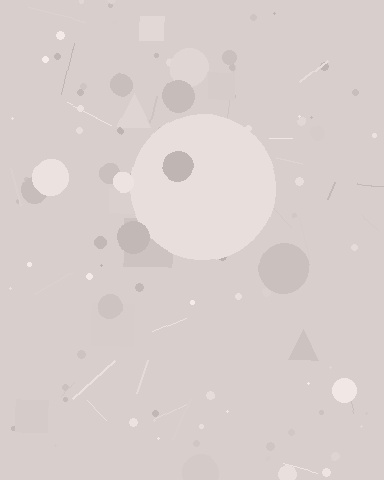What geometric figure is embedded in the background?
A circle is embedded in the background.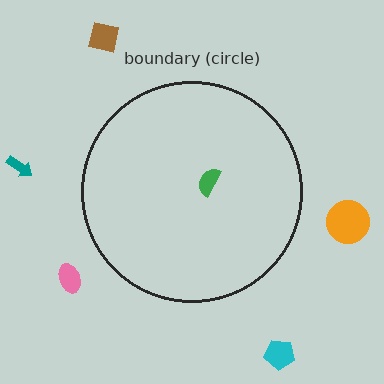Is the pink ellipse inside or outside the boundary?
Outside.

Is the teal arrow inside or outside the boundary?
Outside.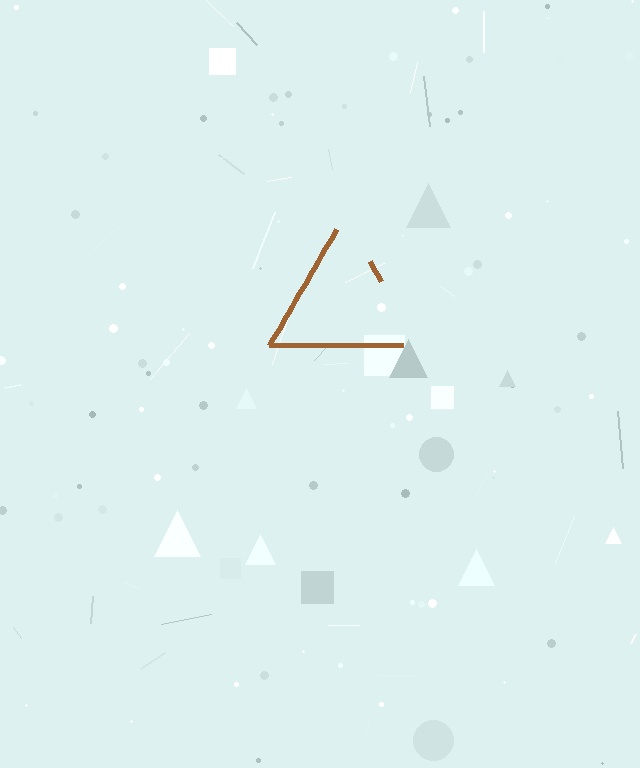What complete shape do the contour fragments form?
The contour fragments form a triangle.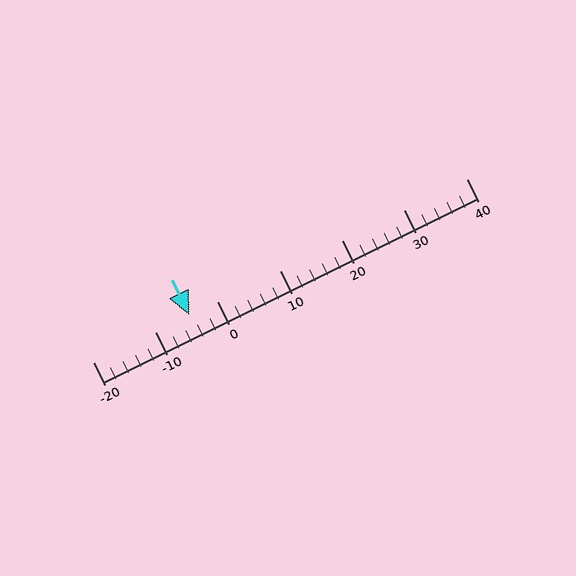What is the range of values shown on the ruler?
The ruler shows values from -20 to 40.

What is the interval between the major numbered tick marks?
The major tick marks are spaced 10 units apart.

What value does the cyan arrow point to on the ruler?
The cyan arrow points to approximately -4.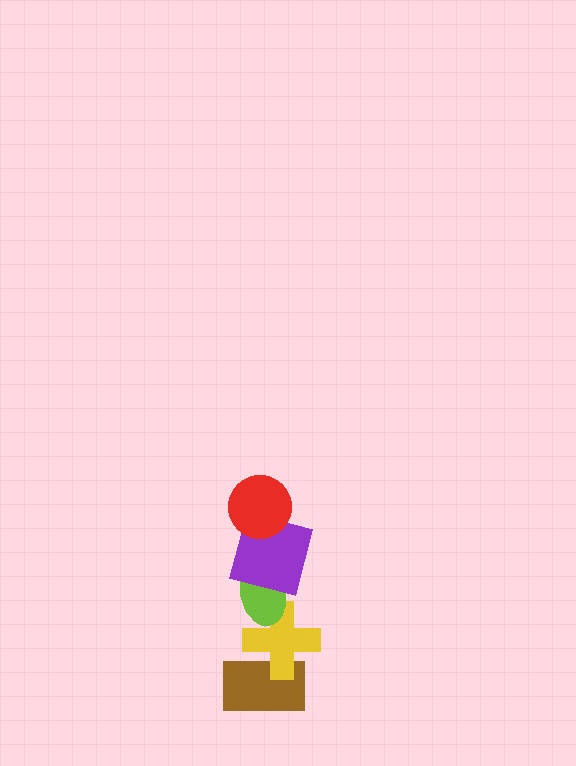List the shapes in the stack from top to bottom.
From top to bottom: the red circle, the purple square, the lime ellipse, the yellow cross, the brown rectangle.